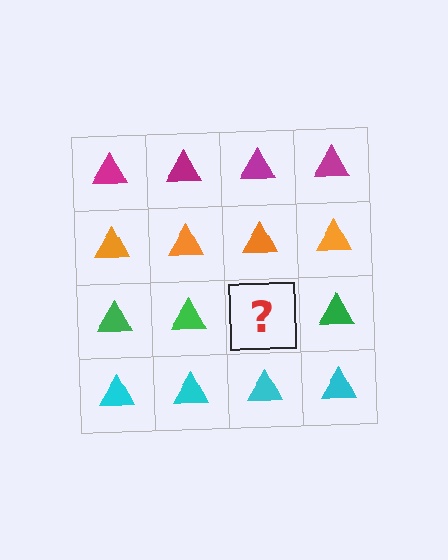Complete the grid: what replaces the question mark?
The question mark should be replaced with a green triangle.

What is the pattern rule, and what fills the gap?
The rule is that each row has a consistent color. The gap should be filled with a green triangle.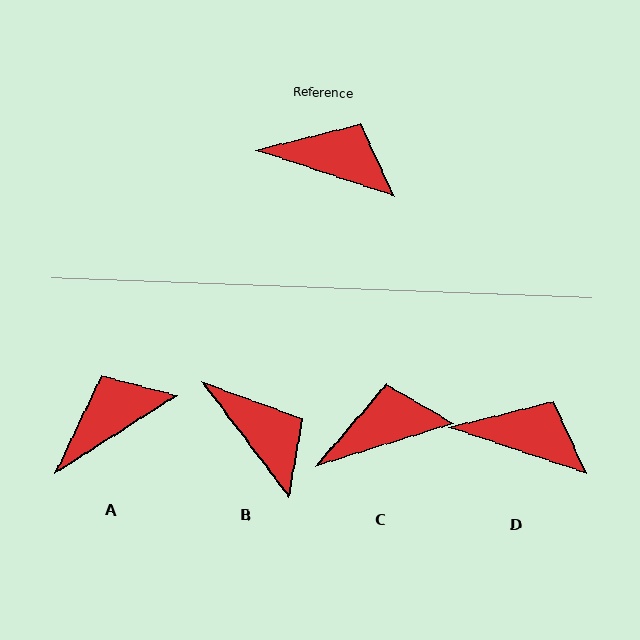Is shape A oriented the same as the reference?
No, it is off by about 51 degrees.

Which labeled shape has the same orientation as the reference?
D.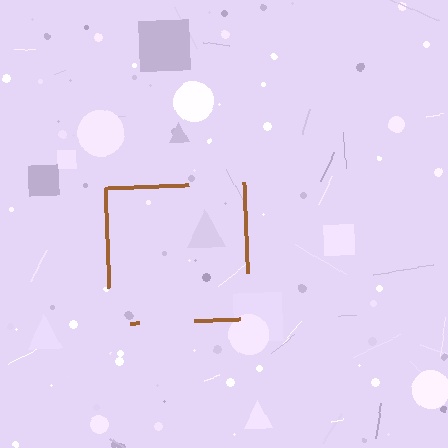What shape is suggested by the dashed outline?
The dashed outline suggests a square.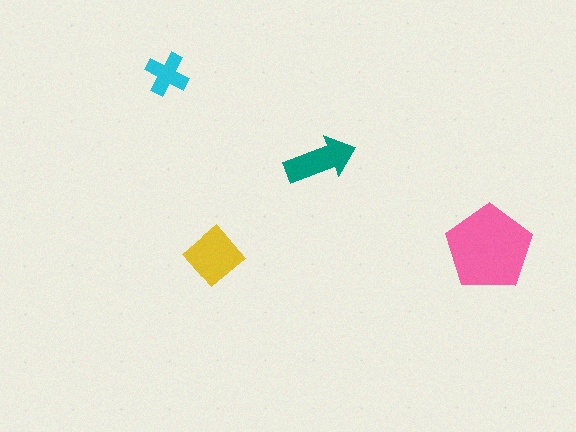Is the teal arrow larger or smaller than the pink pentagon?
Smaller.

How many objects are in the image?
There are 4 objects in the image.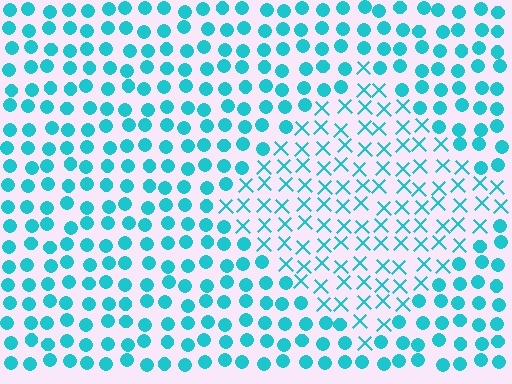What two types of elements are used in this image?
The image uses X marks inside the diamond region and circles outside it.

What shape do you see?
I see a diamond.